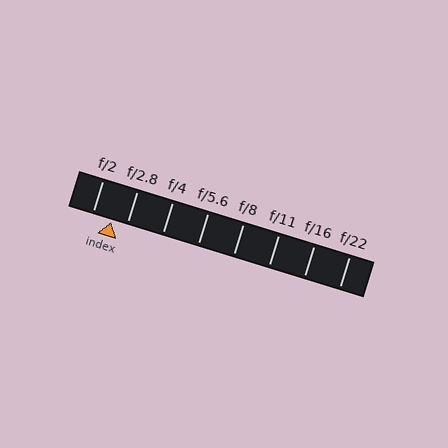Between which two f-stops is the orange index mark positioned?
The index mark is between f/2 and f/2.8.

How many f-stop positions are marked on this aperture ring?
There are 8 f-stop positions marked.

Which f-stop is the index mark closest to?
The index mark is closest to f/2.8.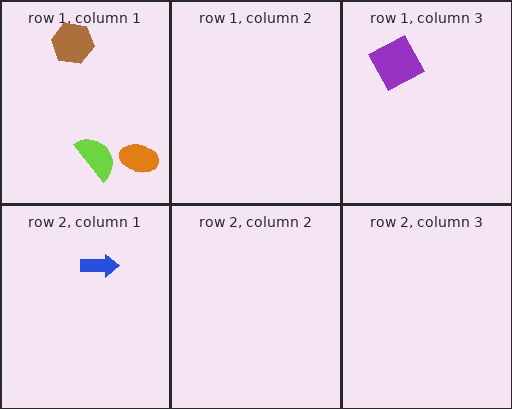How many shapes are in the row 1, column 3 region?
1.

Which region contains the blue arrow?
The row 2, column 1 region.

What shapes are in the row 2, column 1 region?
The blue arrow.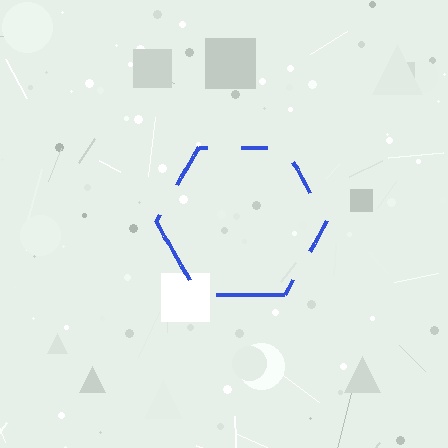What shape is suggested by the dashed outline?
The dashed outline suggests a hexagon.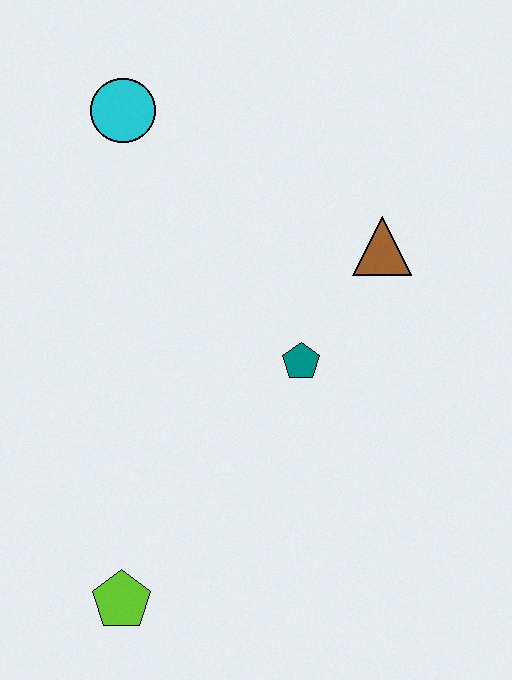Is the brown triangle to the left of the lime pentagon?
No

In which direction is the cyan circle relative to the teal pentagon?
The cyan circle is above the teal pentagon.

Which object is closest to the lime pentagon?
The teal pentagon is closest to the lime pentagon.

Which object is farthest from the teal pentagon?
The cyan circle is farthest from the teal pentagon.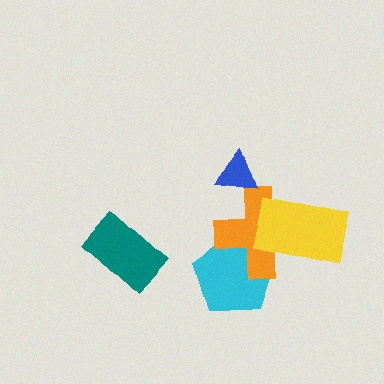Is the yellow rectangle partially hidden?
No, no other shape covers it.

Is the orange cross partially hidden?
Yes, it is partially covered by another shape.